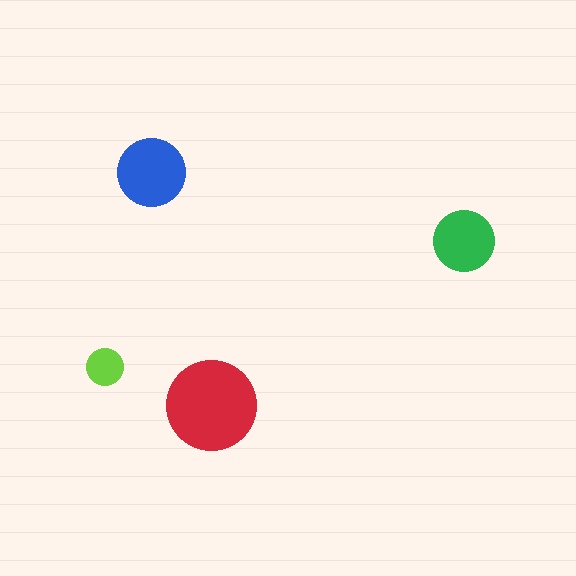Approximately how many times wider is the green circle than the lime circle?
About 1.5 times wider.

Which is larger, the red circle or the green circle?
The red one.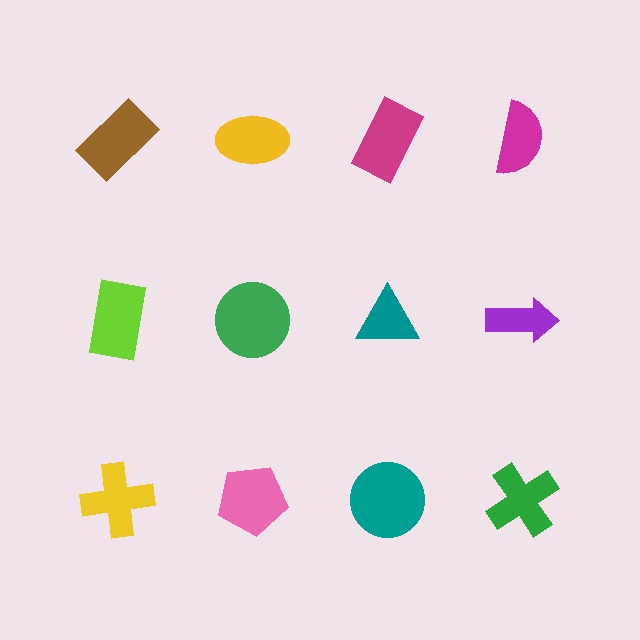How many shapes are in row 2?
4 shapes.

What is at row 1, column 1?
A brown rectangle.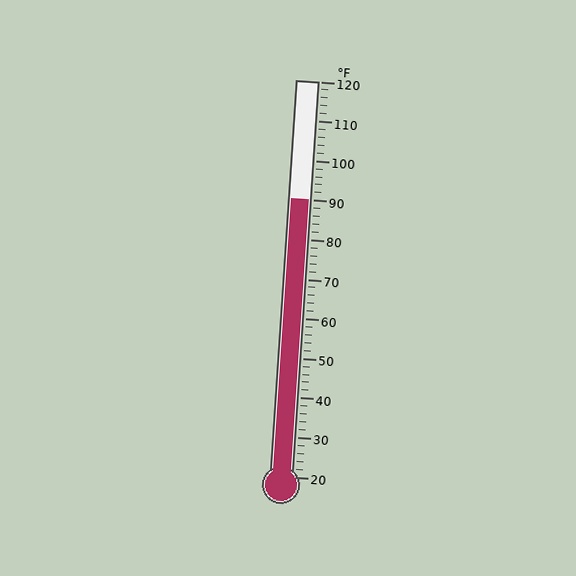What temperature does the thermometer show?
The thermometer shows approximately 90°F.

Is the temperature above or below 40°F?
The temperature is above 40°F.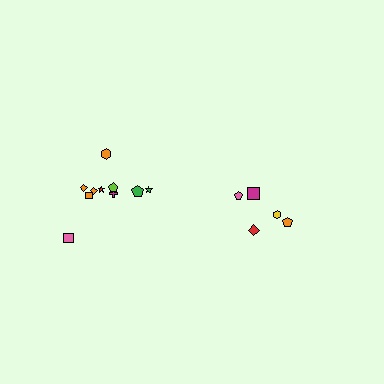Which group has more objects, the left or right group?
The left group.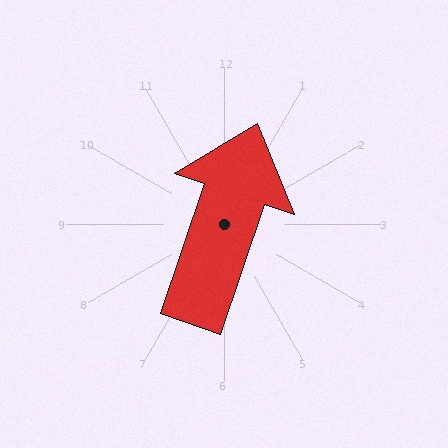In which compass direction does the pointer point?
North.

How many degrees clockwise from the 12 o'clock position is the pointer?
Approximately 19 degrees.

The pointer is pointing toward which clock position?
Roughly 1 o'clock.